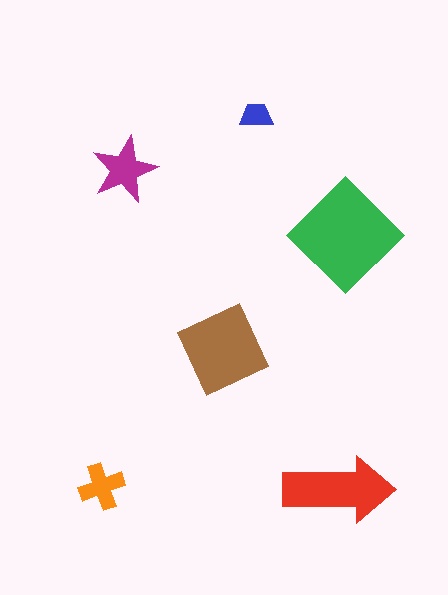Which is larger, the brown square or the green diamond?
The green diamond.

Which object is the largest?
The green diamond.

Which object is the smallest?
The blue trapezoid.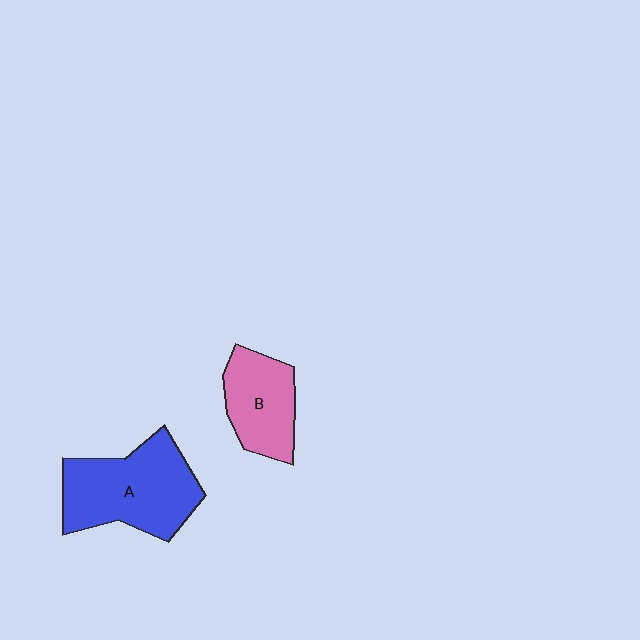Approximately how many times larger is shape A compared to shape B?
Approximately 1.6 times.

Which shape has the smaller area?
Shape B (pink).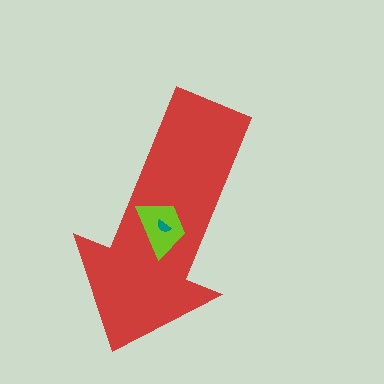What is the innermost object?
The teal semicircle.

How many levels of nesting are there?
3.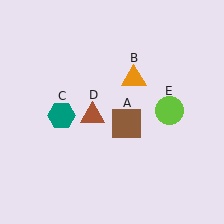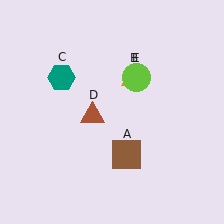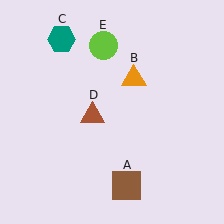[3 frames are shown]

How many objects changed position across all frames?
3 objects changed position: brown square (object A), teal hexagon (object C), lime circle (object E).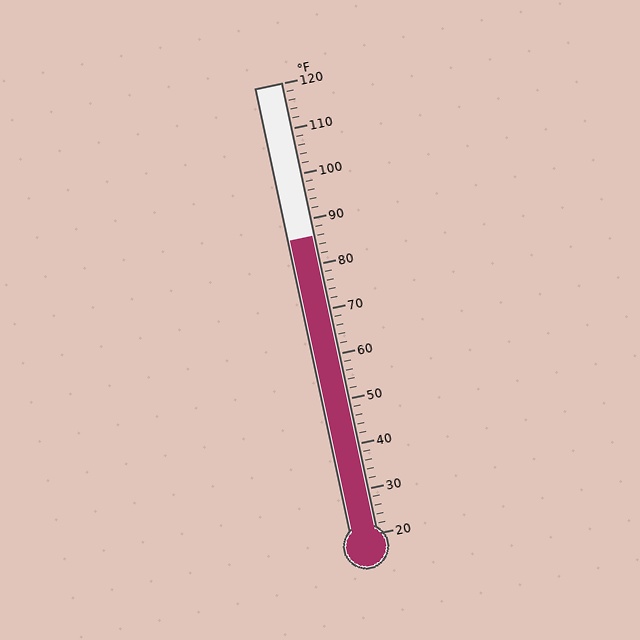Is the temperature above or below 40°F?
The temperature is above 40°F.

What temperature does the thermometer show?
The thermometer shows approximately 86°F.